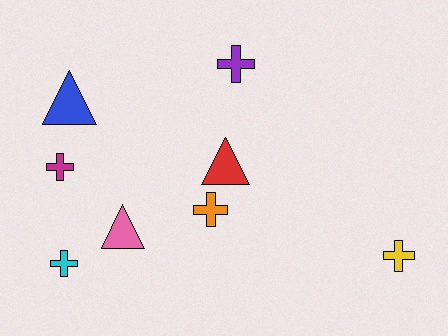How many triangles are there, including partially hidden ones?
There are 3 triangles.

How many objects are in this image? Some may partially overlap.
There are 8 objects.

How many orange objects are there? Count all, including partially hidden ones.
There is 1 orange object.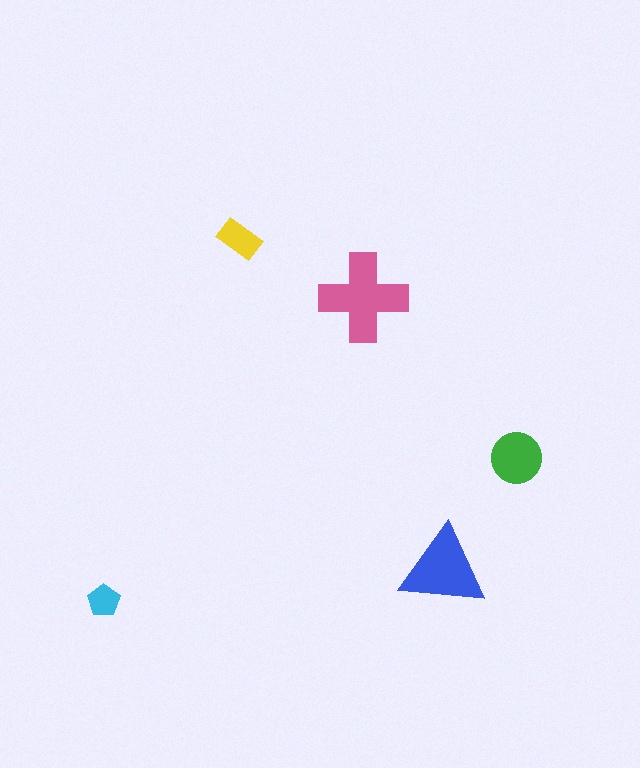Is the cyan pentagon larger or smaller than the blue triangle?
Smaller.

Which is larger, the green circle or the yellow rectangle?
The green circle.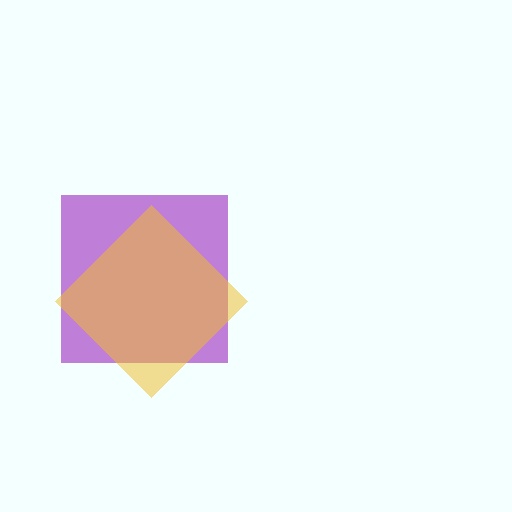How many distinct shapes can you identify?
There are 2 distinct shapes: a purple square, a yellow diamond.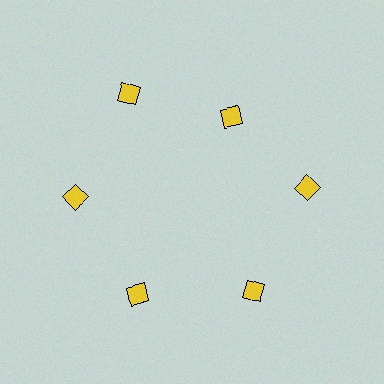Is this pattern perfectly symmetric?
No. The 6 yellow diamonds are arranged in a ring, but one element near the 1 o'clock position is pulled inward toward the center, breaking the 6-fold rotational symmetry.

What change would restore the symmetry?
The symmetry would be restored by moving it outward, back onto the ring so that all 6 diamonds sit at equal angles and equal distance from the center.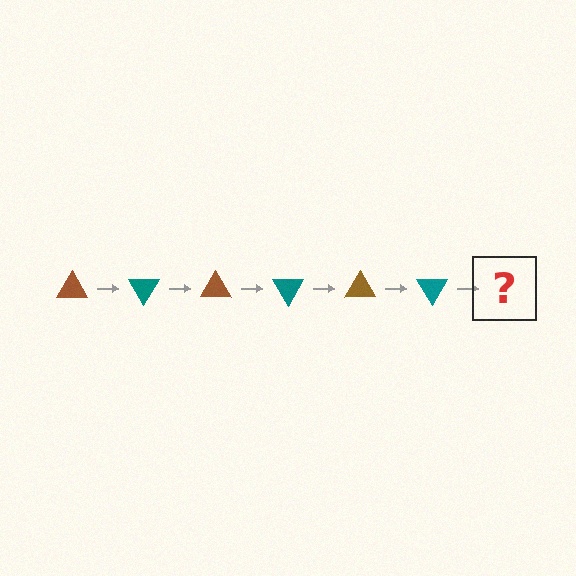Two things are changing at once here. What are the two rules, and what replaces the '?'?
The two rules are that it rotates 60 degrees each step and the color cycles through brown and teal. The '?' should be a brown triangle, rotated 360 degrees from the start.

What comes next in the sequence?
The next element should be a brown triangle, rotated 360 degrees from the start.